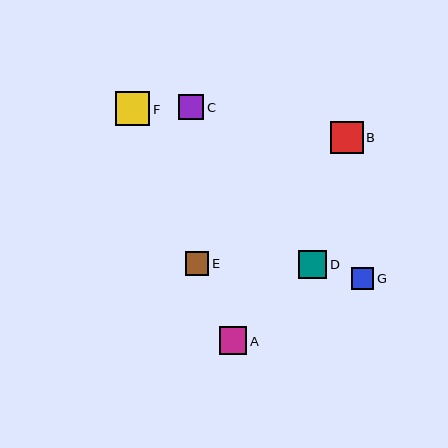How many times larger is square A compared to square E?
Square A is approximately 1.2 times the size of square E.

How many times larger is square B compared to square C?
Square B is approximately 1.3 times the size of square C.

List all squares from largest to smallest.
From largest to smallest: F, B, D, A, C, E, G.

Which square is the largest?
Square F is the largest with a size of approximately 34 pixels.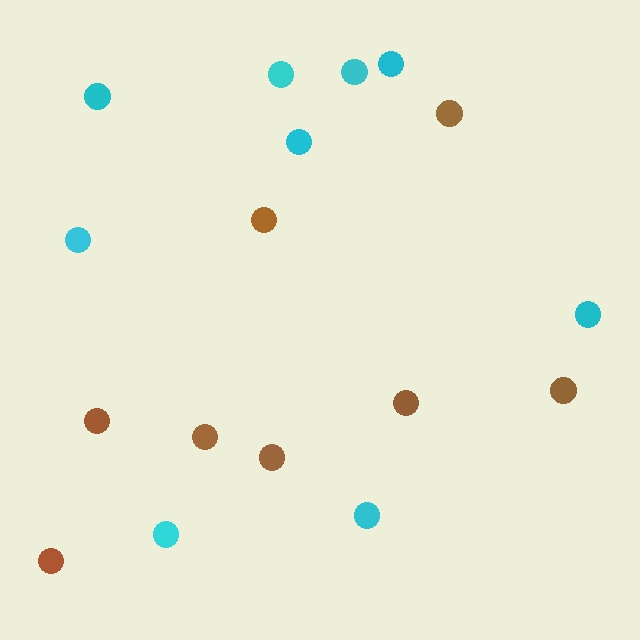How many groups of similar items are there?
There are 2 groups: one group of cyan circles (9) and one group of brown circles (8).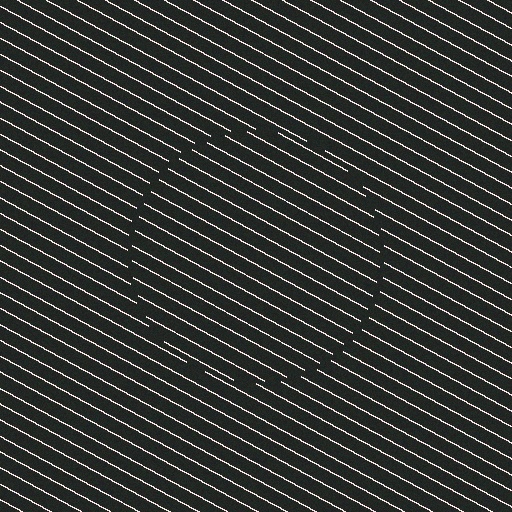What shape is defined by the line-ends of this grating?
An illusory circle. The interior of the shape contains the same grating, shifted by half a period — the contour is defined by the phase discontinuity where line-ends from the inner and outer gratings abut.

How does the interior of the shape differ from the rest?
The interior of the shape contains the same grating, shifted by half a period — the contour is defined by the phase discontinuity where line-ends from the inner and outer gratings abut.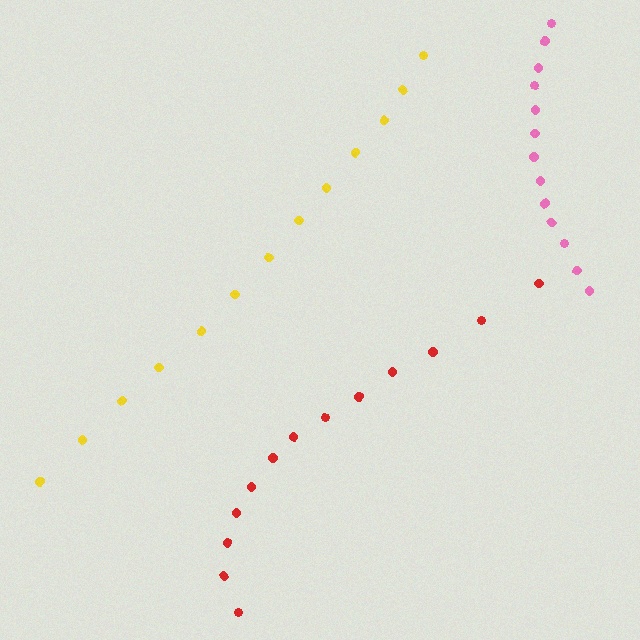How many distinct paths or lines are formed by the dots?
There are 3 distinct paths.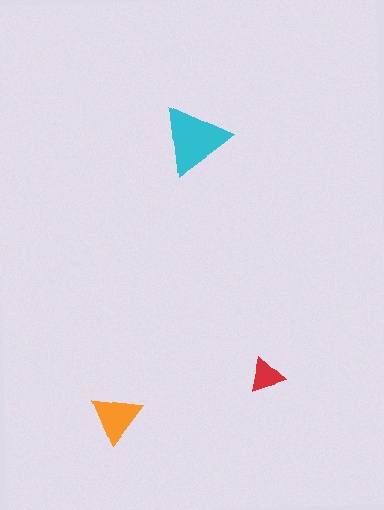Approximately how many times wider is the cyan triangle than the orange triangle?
About 1.5 times wider.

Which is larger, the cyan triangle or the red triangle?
The cyan one.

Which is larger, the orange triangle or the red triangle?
The orange one.